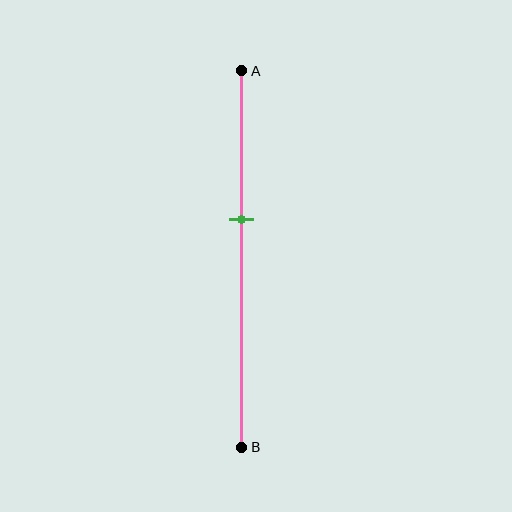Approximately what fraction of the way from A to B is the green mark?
The green mark is approximately 40% of the way from A to B.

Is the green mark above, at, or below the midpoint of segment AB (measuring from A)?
The green mark is above the midpoint of segment AB.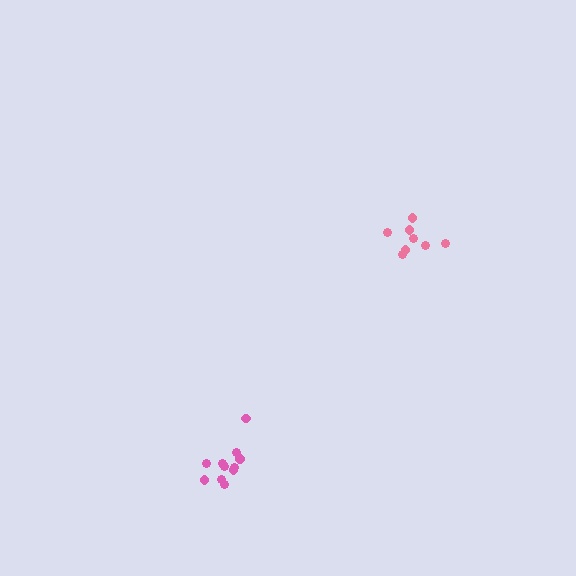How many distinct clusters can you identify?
There are 2 distinct clusters.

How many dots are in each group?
Group 1: 11 dots, Group 2: 8 dots (19 total).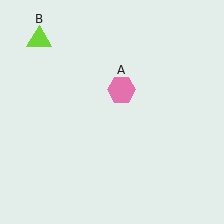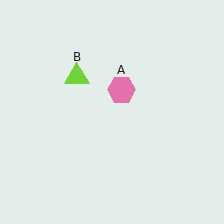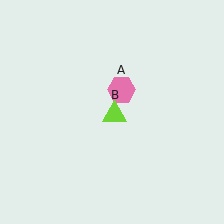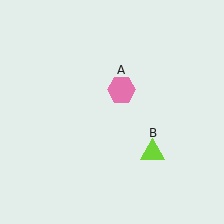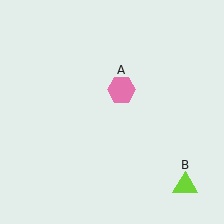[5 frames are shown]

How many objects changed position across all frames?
1 object changed position: lime triangle (object B).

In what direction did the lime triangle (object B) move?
The lime triangle (object B) moved down and to the right.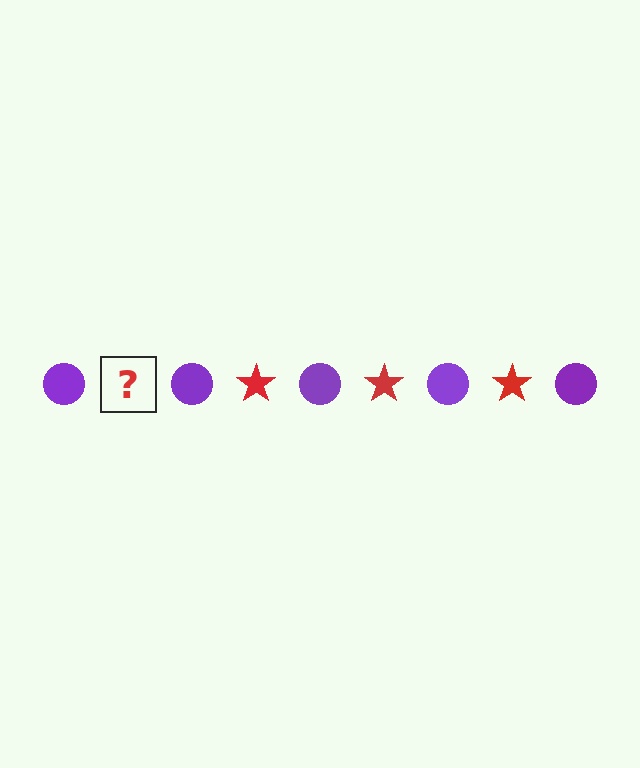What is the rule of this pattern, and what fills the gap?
The rule is that the pattern alternates between purple circle and red star. The gap should be filled with a red star.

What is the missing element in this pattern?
The missing element is a red star.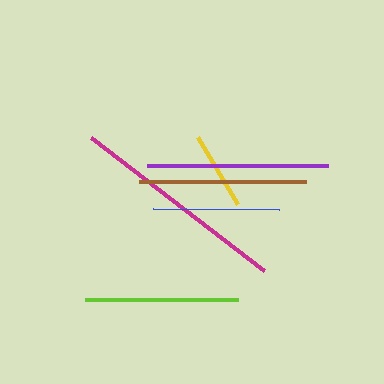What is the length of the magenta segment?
The magenta segment is approximately 218 pixels long.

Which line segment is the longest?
The magenta line is the longest at approximately 218 pixels.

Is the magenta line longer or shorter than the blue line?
The magenta line is longer than the blue line.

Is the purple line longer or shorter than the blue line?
The purple line is longer than the blue line.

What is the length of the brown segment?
The brown segment is approximately 167 pixels long.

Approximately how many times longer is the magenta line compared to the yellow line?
The magenta line is approximately 2.8 times the length of the yellow line.